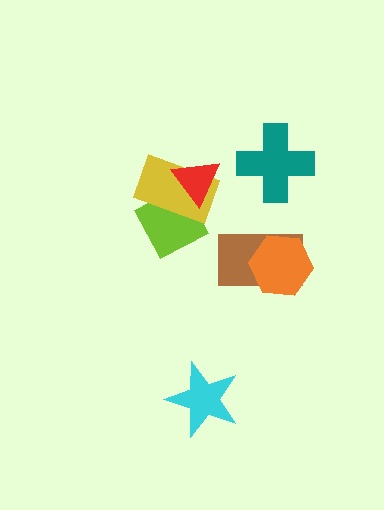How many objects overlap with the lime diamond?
2 objects overlap with the lime diamond.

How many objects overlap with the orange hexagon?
1 object overlaps with the orange hexagon.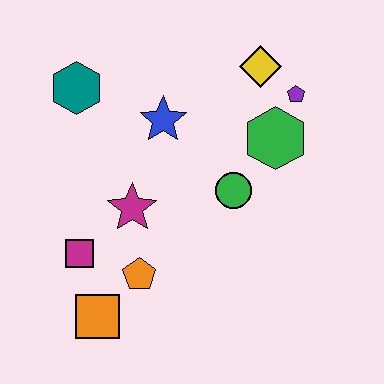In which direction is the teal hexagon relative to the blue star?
The teal hexagon is to the left of the blue star.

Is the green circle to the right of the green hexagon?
No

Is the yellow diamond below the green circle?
No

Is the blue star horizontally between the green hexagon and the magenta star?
Yes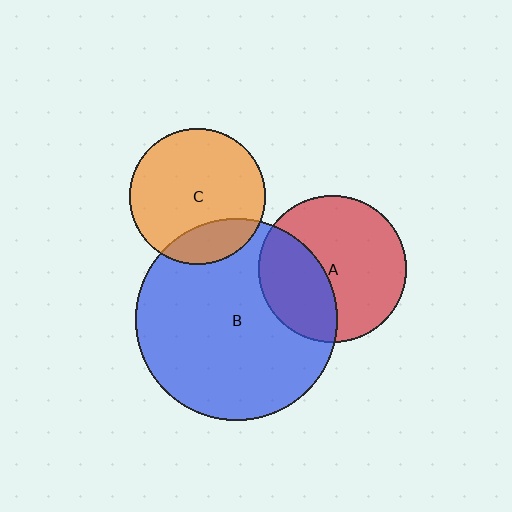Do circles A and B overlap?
Yes.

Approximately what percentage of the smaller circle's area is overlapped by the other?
Approximately 35%.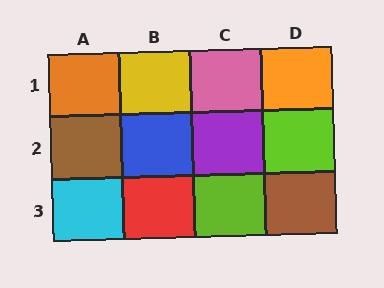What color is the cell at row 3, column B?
Red.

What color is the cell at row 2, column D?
Lime.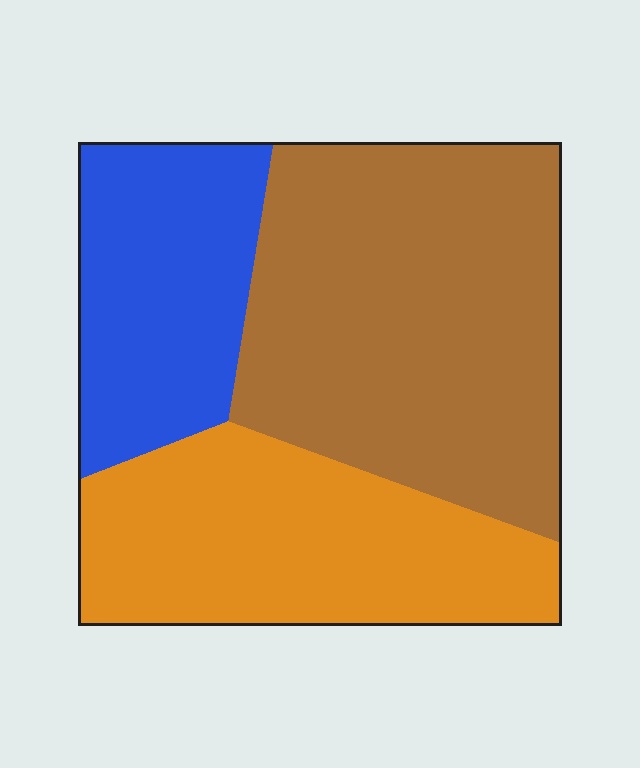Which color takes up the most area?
Brown, at roughly 45%.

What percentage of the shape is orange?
Orange takes up about one third (1/3) of the shape.